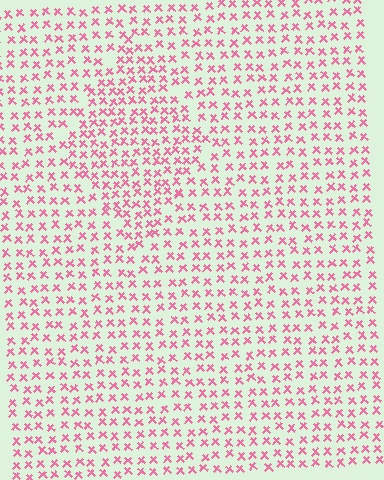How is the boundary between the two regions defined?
The boundary is defined by a change in element density (approximately 1.5x ratio). All elements are the same color, size, and shape.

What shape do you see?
I see a diamond.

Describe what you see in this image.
The image contains small pink elements arranged at two different densities. A diamond-shaped region is visible where the elements are more densely packed than the surrounding area.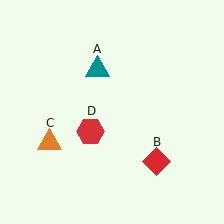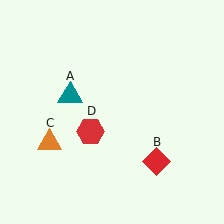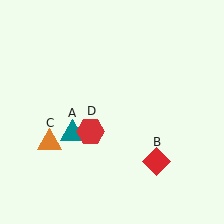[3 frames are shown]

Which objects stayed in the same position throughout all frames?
Red diamond (object B) and orange triangle (object C) and red hexagon (object D) remained stationary.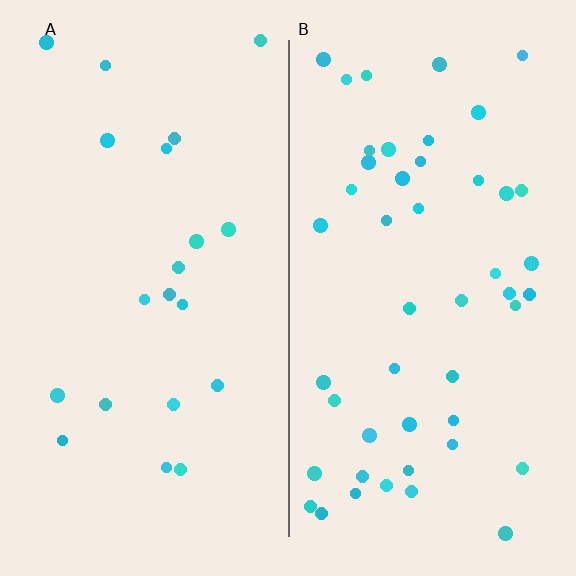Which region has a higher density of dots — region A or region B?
B (the right).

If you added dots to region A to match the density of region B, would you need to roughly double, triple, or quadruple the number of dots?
Approximately double.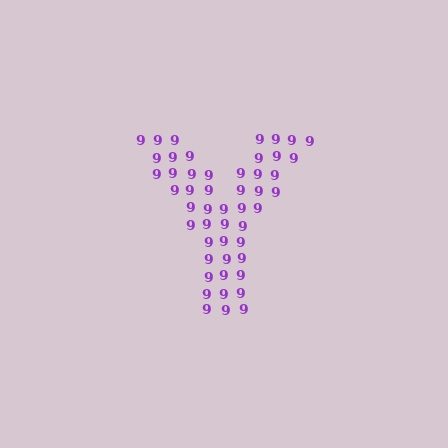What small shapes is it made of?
It is made of small digit 9's.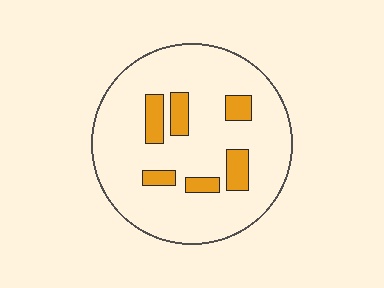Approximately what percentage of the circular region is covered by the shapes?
Approximately 15%.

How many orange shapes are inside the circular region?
6.